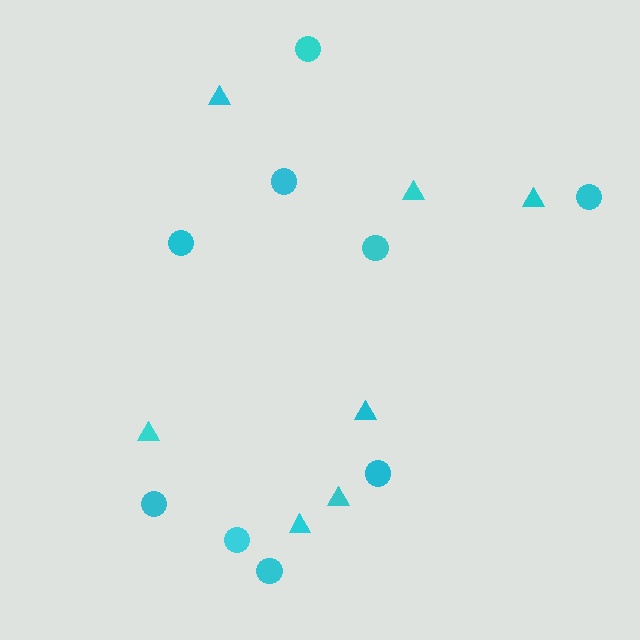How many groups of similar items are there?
There are 2 groups: one group of triangles (7) and one group of circles (9).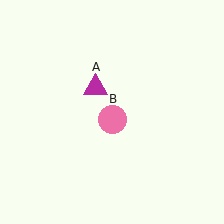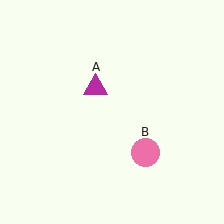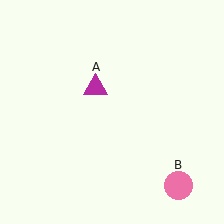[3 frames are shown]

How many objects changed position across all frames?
1 object changed position: pink circle (object B).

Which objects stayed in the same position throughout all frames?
Magenta triangle (object A) remained stationary.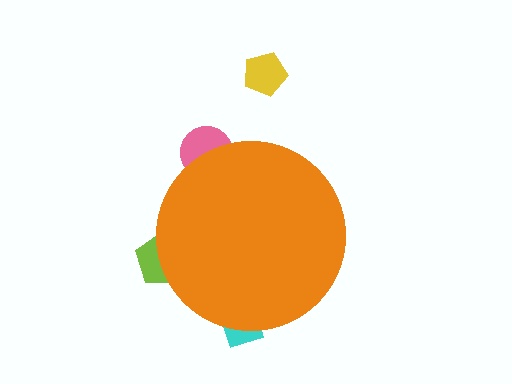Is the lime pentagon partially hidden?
Yes, the lime pentagon is partially hidden behind the orange circle.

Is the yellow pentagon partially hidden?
No, the yellow pentagon is fully visible.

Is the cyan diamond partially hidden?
Yes, the cyan diamond is partially hidden behind the orange circle.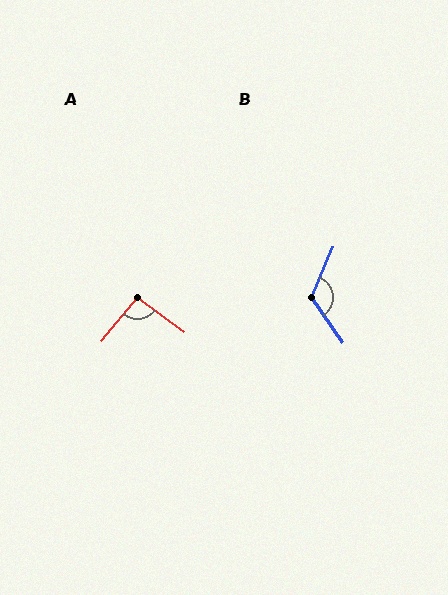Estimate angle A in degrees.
Approximately 94 degrees.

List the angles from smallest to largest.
A (94°), B (123°).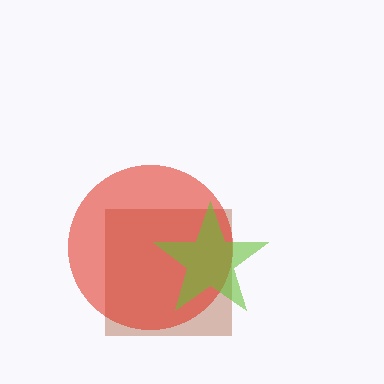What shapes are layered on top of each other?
The layered shapes are: a brown square, a red circle, a lime star.